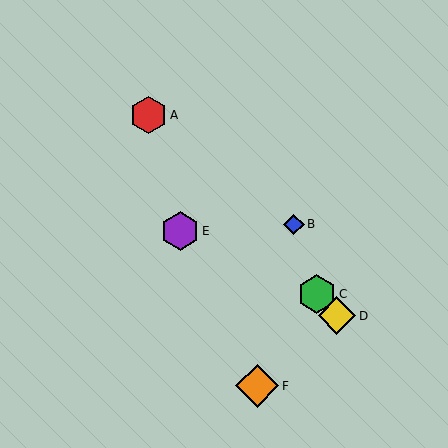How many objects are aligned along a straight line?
3 objects (A, C, D) are aligned along a straight line.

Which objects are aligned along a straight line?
Objects A, C, D are aligned along a straight line.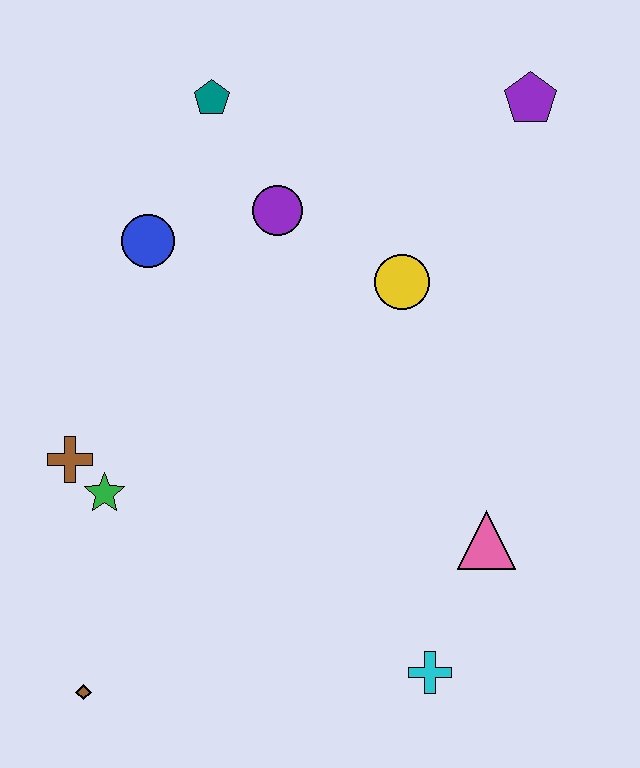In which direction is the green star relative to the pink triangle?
The green star is to the left of the pink triangle.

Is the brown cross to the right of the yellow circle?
No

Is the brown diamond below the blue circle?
Yes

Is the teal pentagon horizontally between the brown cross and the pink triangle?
Yes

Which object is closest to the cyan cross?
The pink triangle is closest to the cyan cross.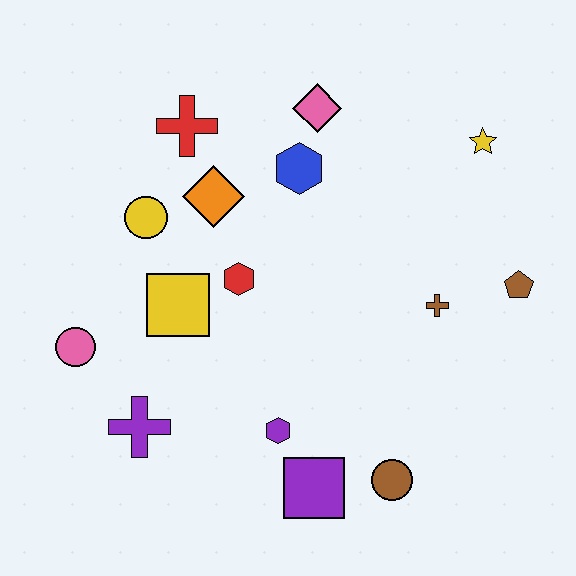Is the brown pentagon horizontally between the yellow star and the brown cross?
No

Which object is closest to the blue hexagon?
The pink diamond is closest to the blue hexagon.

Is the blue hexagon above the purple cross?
Yes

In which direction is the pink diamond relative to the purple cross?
The pink diamond is above the purple cross.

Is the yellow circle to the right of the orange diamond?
No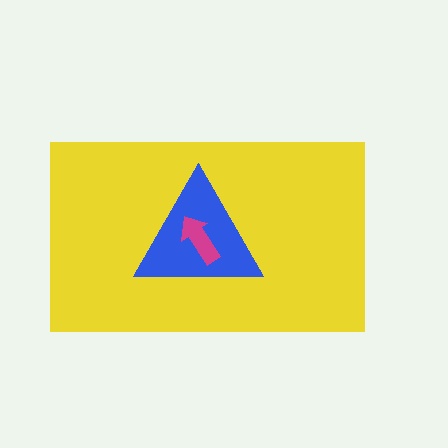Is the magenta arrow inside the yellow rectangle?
Yes.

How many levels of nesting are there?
3.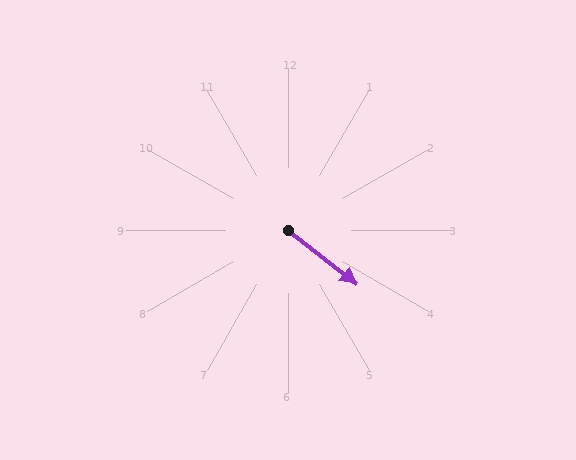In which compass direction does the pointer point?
Southeast.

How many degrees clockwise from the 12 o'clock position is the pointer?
Approximately 128 degrees.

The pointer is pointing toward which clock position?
Roughly 4 o'clock.